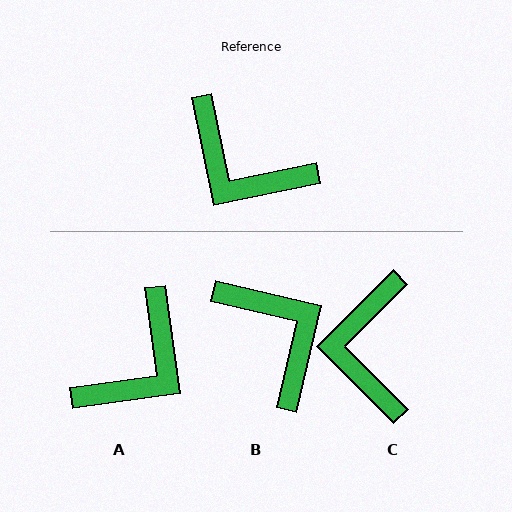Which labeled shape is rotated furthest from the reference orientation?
B, about 155 degrees away.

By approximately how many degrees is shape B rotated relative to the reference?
Approximately 155 degrees counter-clockwise.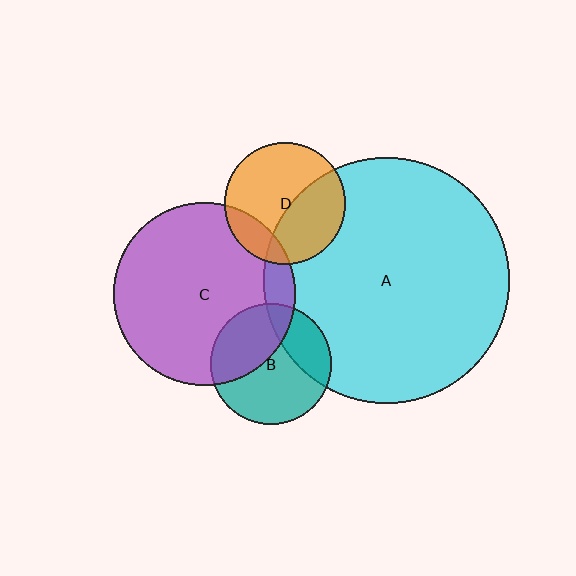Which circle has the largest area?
Circle A (cyan).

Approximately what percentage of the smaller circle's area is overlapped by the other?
Approximately 15%.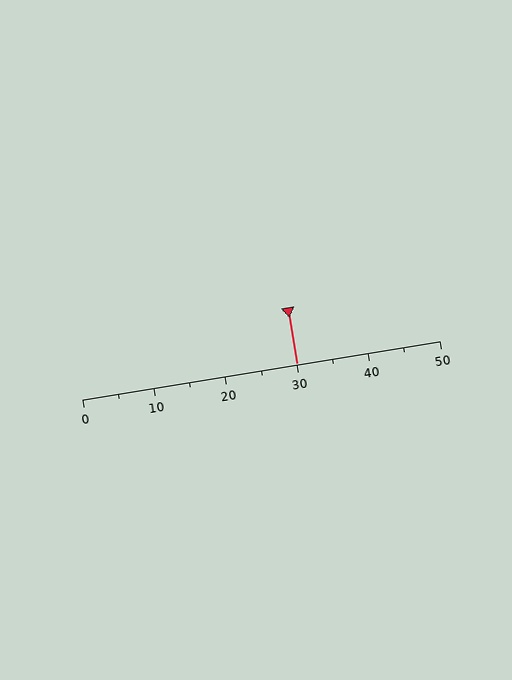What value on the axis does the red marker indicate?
The marker indicates approximately 30.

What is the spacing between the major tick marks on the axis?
The major ticks are spaced 10 apart.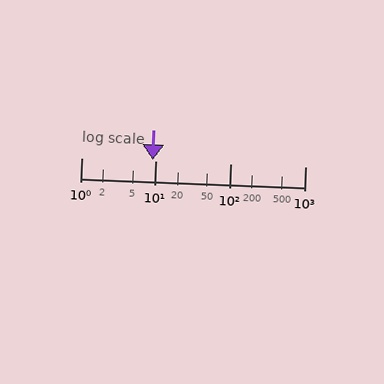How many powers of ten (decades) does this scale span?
The scale spans 3 decades, from 1 to 1000.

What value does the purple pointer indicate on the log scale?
The pointer indicates approximately 9.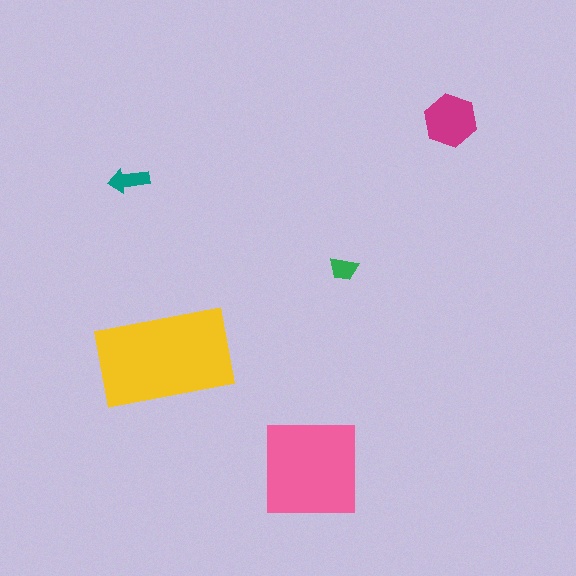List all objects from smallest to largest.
The green trapezoid, the teal arrow, the magenta hexagon, the pink square, the yellow rectangle.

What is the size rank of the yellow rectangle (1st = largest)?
1st.